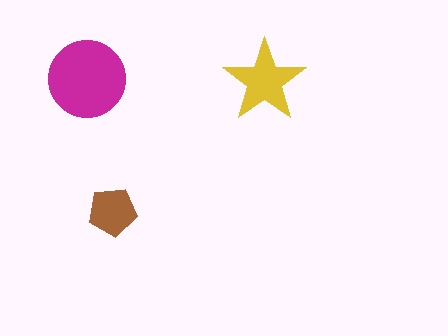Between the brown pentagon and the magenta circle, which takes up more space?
The magenta circle.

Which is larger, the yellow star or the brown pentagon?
The yellow star.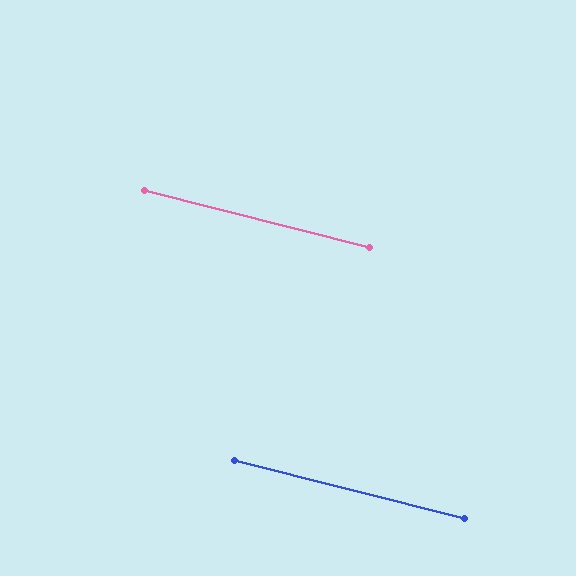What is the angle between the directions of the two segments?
Approximately 0 degrees.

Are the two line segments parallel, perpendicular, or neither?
Parallel — their directions differ by only 0.1°.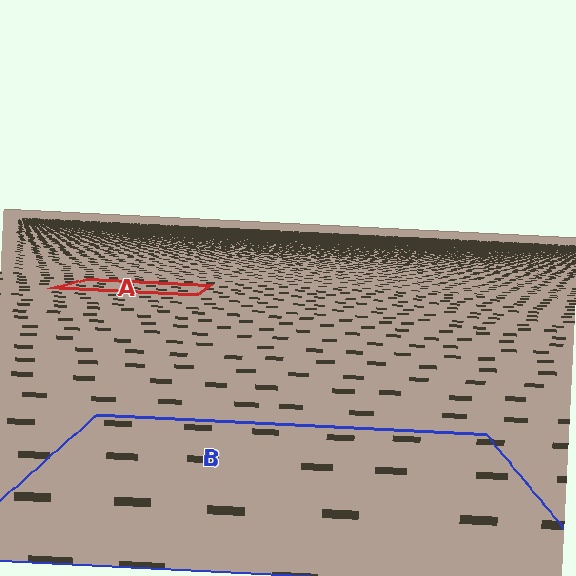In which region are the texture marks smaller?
The texture marks are smaller in region A, because it is farther away.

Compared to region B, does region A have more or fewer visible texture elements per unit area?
Region A has more texture elements per unit area — they are packed more densely because it is farther away.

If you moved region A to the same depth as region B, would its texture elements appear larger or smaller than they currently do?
They would appear larger. At a closer depth, the same texture elements are projected at a bigger on-screen size.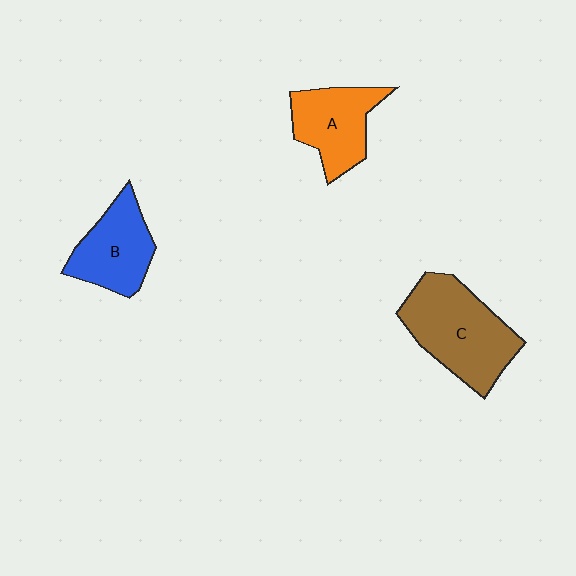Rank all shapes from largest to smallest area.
From largest to smallest: C (brown), A (orange), B (blue).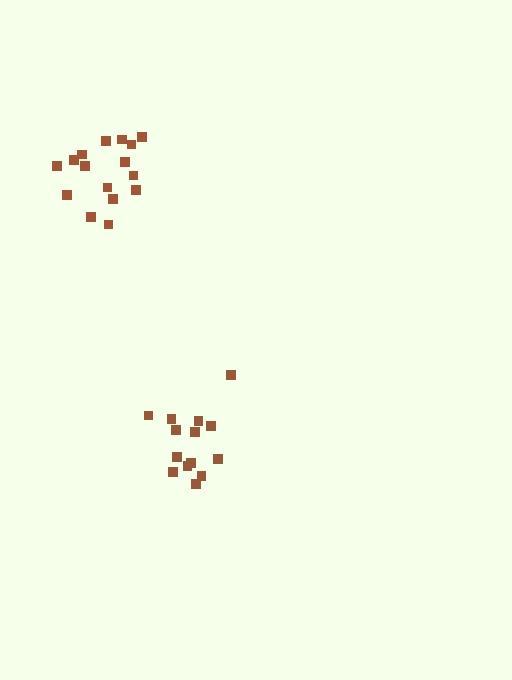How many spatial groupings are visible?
There are 2 spatial groupings.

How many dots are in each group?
Group 1: 14 dots, Group 2: 16 dots (30 total).